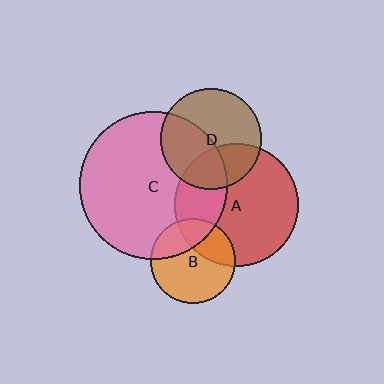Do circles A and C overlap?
Yes.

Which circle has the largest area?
Circle C (pink).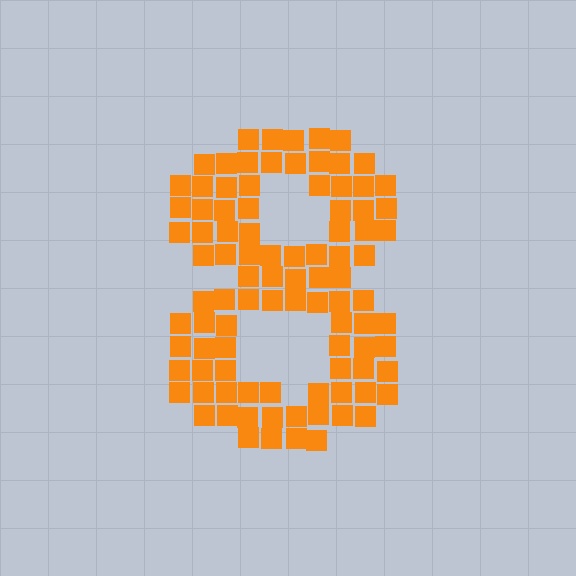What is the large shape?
The large shape is the digit 8.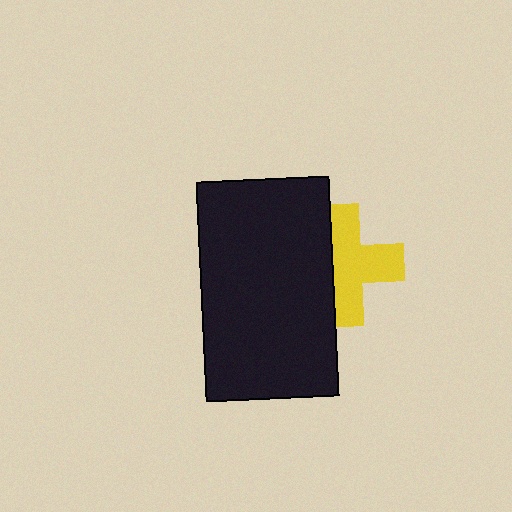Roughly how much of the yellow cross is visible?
About half of it is visible (roughly 64%).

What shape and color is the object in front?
The object in front is a black rectangle.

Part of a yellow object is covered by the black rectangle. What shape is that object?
It is a cross.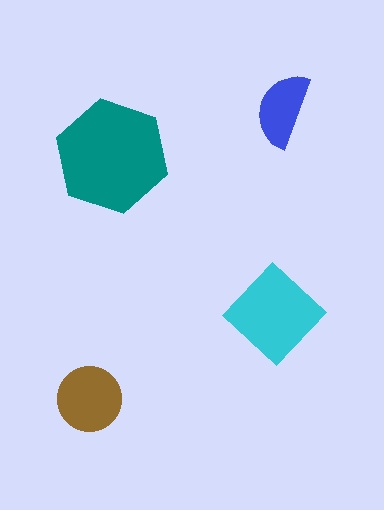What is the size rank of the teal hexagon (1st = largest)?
1st.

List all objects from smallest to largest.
The blue semicircle, the brown circle, the cyan diamond, the teal hexagon.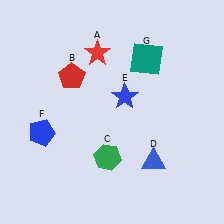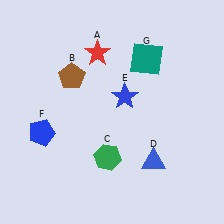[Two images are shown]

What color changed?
The pentagon (B) changed from red in Image 1 to brown in Image 2.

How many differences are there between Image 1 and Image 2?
There is 1 difference between the two images.